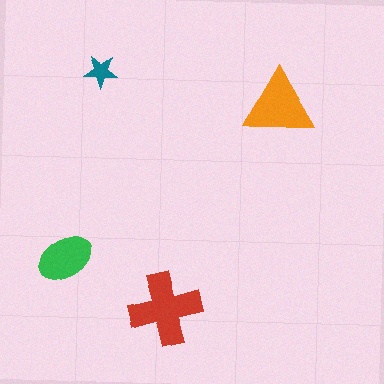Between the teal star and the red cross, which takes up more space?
The red cross.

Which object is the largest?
The red cross.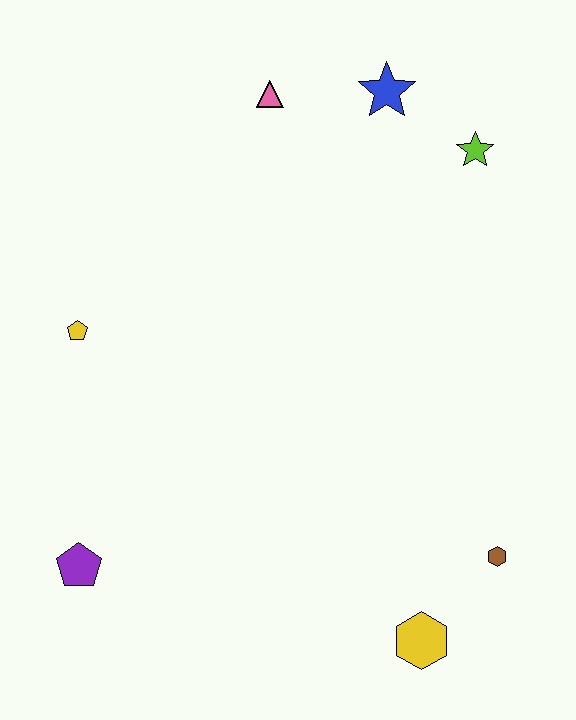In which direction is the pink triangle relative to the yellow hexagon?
The pink triangle is above the yellow hexagon.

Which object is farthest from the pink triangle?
The yellow hexagon is farthest from the pink triangle.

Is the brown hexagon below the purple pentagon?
No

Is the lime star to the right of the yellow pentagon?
Yes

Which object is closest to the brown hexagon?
The yellow hexagon is closest to the brown hexagon.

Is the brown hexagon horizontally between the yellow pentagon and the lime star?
No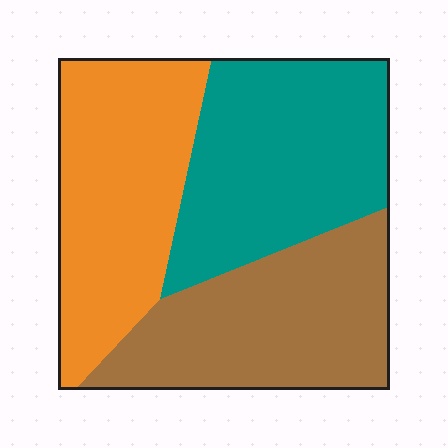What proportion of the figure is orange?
Orange covers around 35% of the figure.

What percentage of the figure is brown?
Brown covers roughly 30% of the figure.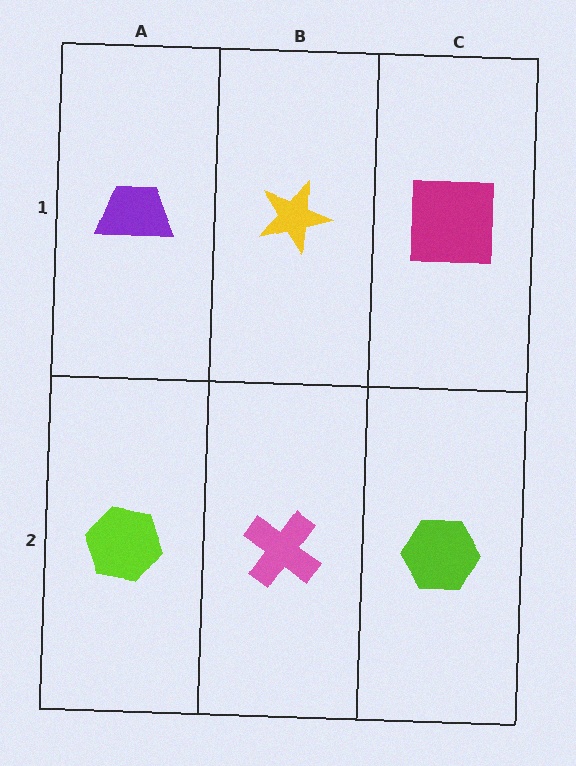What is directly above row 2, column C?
A magenta square.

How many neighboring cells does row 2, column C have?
2.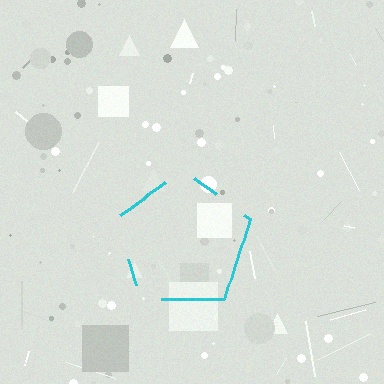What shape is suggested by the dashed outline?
The dashed outline suggests a pentagon.